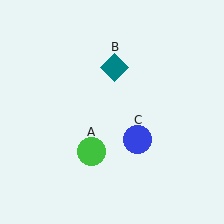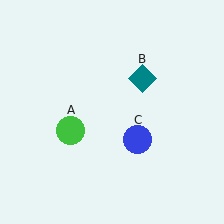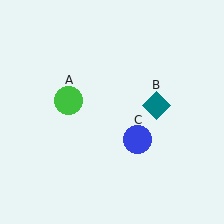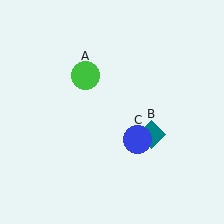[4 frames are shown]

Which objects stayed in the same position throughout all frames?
Blue circle (object C) remained stationary.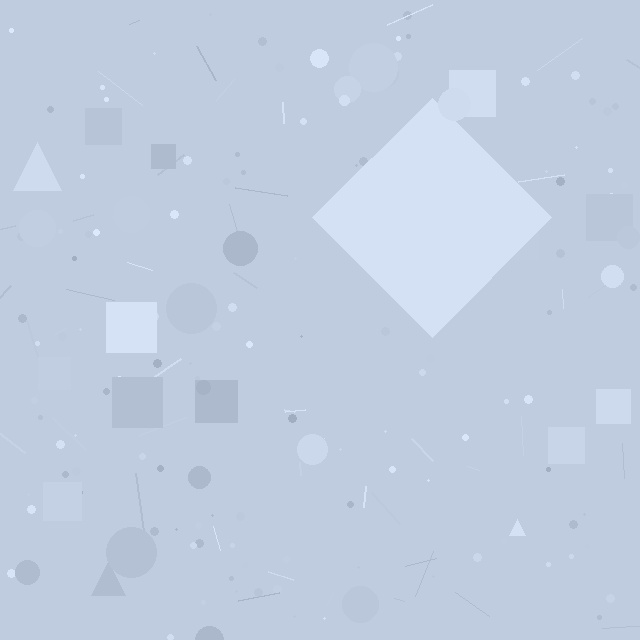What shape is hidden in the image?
A diamond is hidden in the image.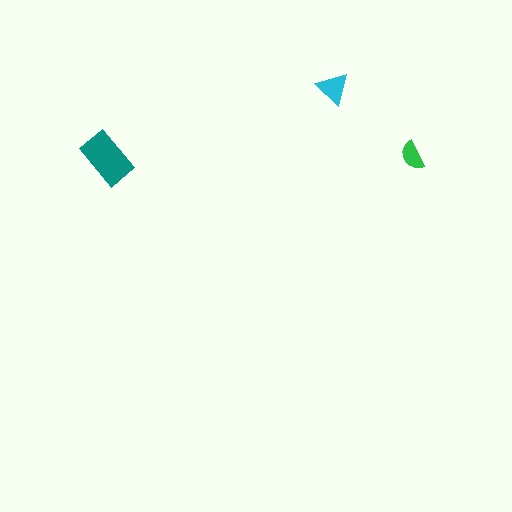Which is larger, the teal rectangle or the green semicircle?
The teal rectangle.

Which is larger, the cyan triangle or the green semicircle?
The cyan triangle.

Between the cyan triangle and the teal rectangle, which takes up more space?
The teal rectangle.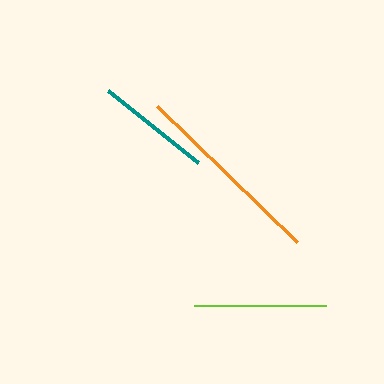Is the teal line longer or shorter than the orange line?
The orange line is longer than the teal line.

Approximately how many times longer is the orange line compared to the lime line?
The orange line is approximately 1.5 times the length of the lime line.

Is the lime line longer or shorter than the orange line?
The orange line is longer than the lime line.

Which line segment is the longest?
The orange line is the longest at approximately 195 pixels.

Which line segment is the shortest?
The teal line is the shortest at approximately 115 pixels.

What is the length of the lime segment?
The lime segment is approximately 132 pixels long.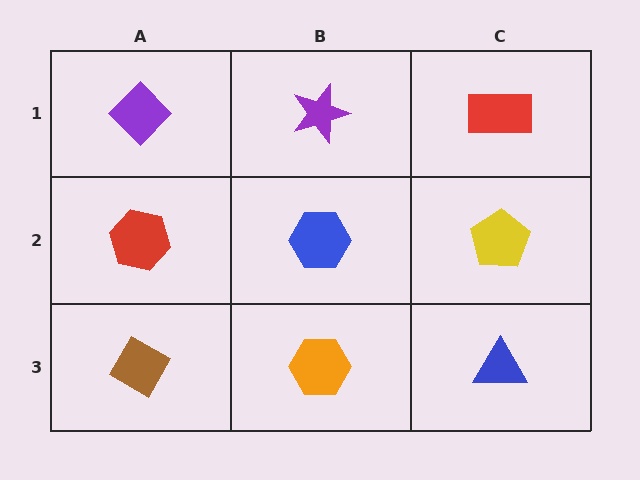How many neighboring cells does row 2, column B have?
4.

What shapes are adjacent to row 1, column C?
A yellow pentagon (row 2, column C), a purple star (row 1, column B).